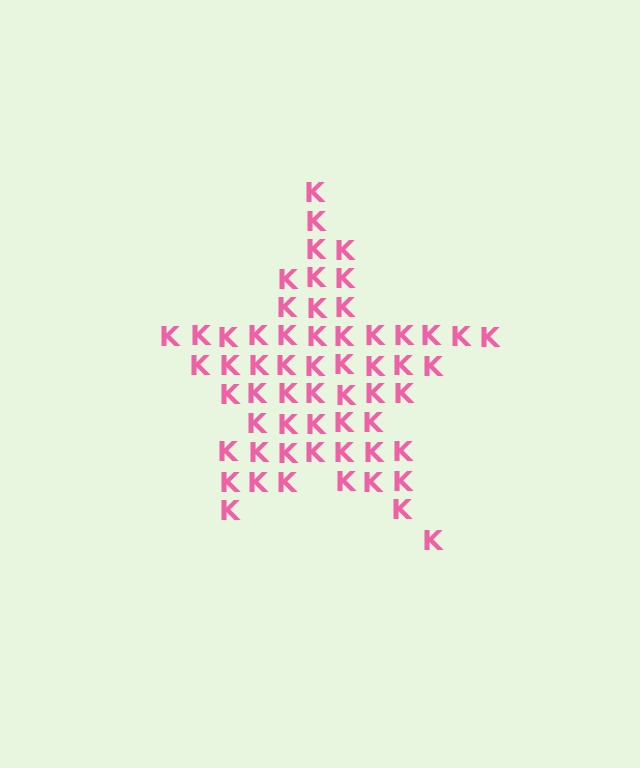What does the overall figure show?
The overall figure shows a star.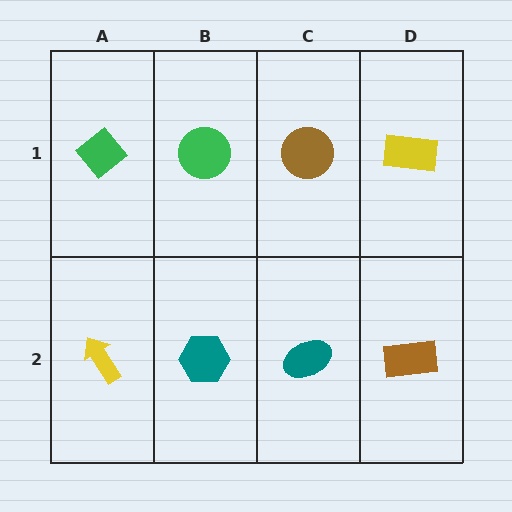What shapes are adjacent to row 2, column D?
A yellow rectangle (row 1, column D), a teal ellipse (row 2, column C).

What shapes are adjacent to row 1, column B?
A teal hexagon (row 2, column B), a green diamond (row 1, column A), a brown circle (row 1, column C).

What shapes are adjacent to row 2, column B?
A green circle (row 1, column B), a yellow arrow (row 2, column A), a teal ellipse (row 2, column C).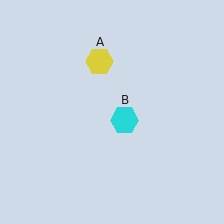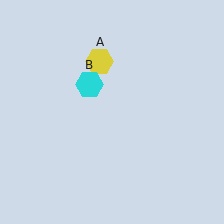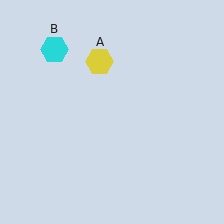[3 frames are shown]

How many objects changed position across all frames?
1 object changed position: cyan hexagon (object B).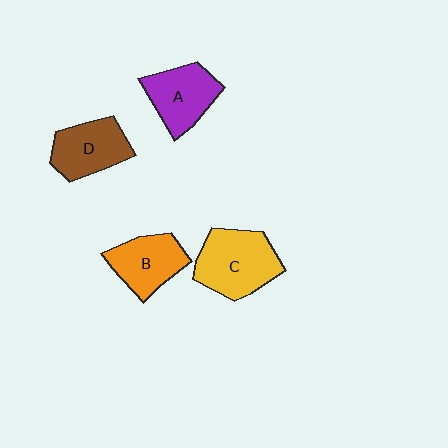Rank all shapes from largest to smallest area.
From largest to smallest: C (yellow), A (purple), D (brown), B (orange).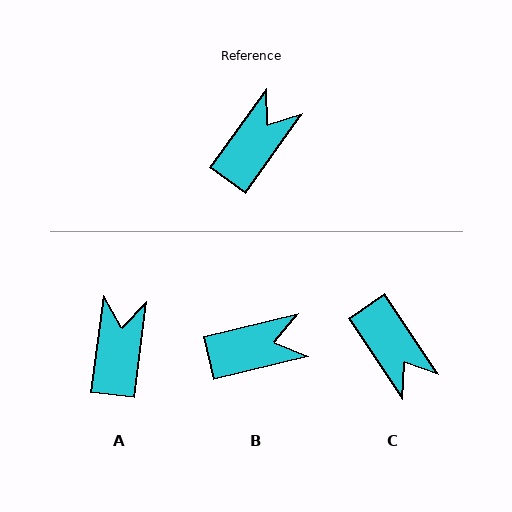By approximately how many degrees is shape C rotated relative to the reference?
Approximately 111 degrees clockwise.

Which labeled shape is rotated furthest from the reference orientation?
C, about 111 degrees away.